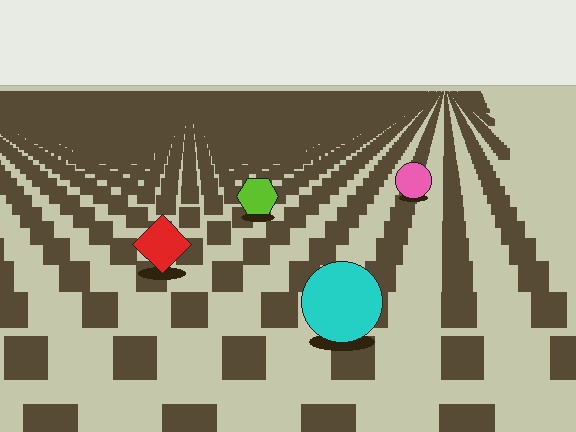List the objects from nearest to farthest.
From nearest to farthest: the cyan circle, the red diamond, the lime hexagon, the pink circle.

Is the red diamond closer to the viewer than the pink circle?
Yes. The red diamond is closer — you can tell from the texture gradient: the ground texture is coarser near it.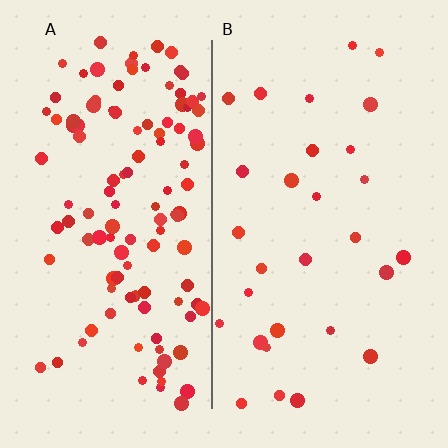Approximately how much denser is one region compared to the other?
Approximately 4.1× — region A over region B.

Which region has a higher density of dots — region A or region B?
A (the left).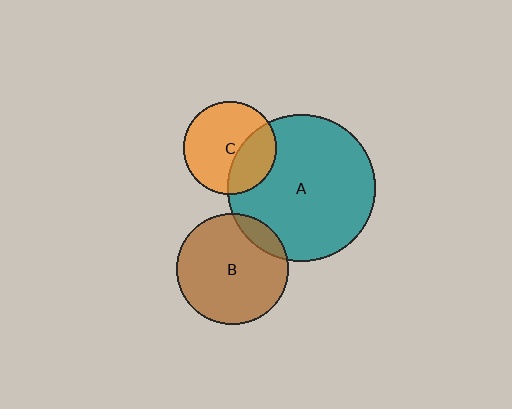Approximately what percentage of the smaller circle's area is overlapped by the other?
Approximately 35%.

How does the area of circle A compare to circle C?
Approximately 2.5 times.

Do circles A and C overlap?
Yes.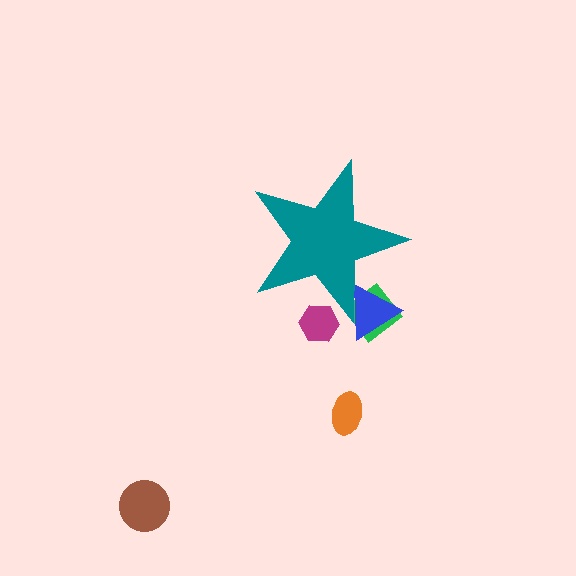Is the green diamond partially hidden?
Yes, the green diamond is partially hidden behind the teal star.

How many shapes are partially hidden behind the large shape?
3 shapes are partially hidden.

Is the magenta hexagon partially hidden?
Yes, the magenta hexagon is partially hidden behind the teal star.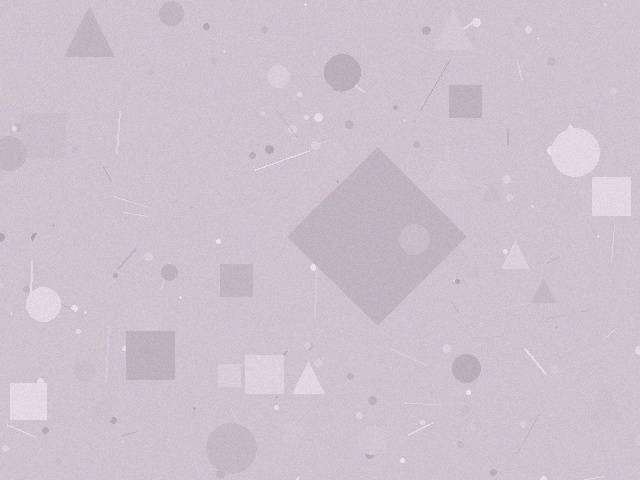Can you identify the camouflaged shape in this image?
The camouflaged shape is a diamond.